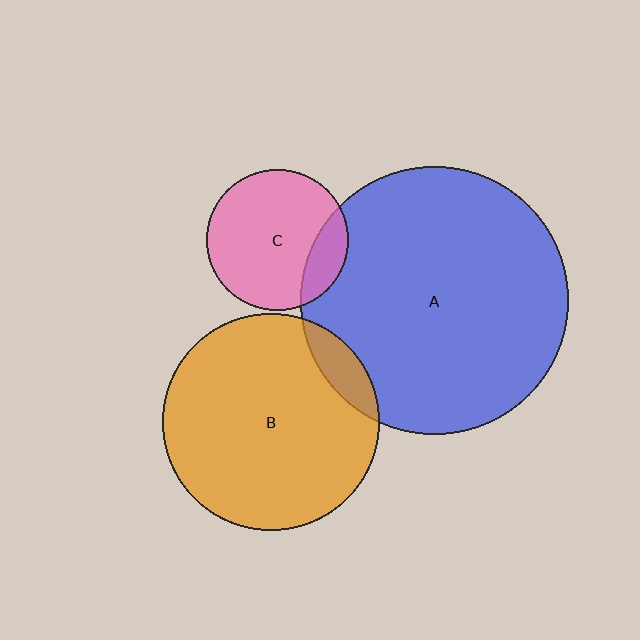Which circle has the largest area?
Circle A (blue).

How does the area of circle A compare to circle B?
Approximately 1.5 times.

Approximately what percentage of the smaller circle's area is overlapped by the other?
Approximately 15%.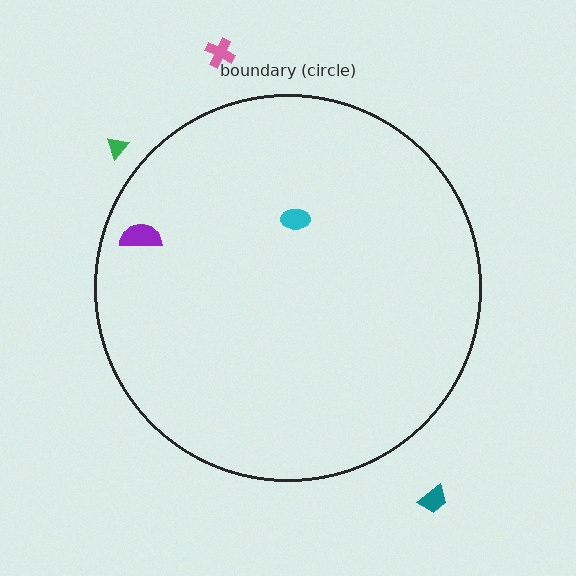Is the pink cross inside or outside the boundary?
Outside.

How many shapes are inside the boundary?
2 inside, 3 outside.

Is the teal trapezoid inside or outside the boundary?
Outside.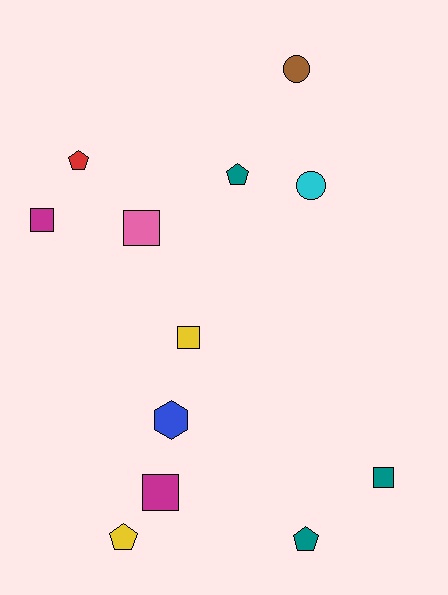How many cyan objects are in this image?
There is 1 cyan object.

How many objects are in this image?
There are 12 objects.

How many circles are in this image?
There are 2 circles.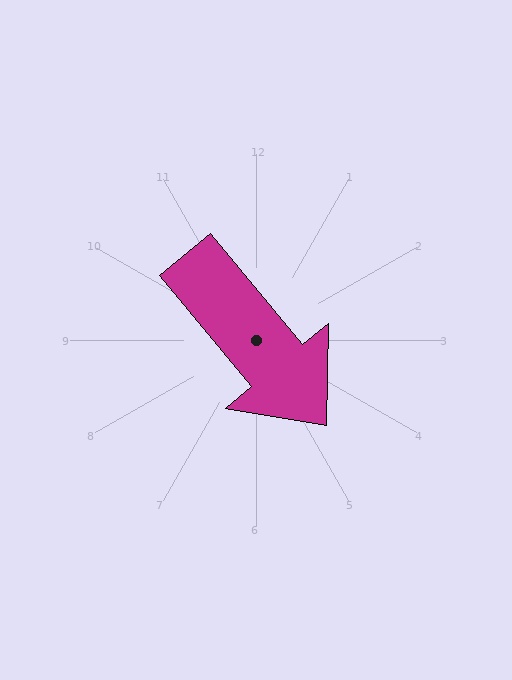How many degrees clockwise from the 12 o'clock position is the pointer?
Approximately 140 degrees.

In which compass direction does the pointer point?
Southeast.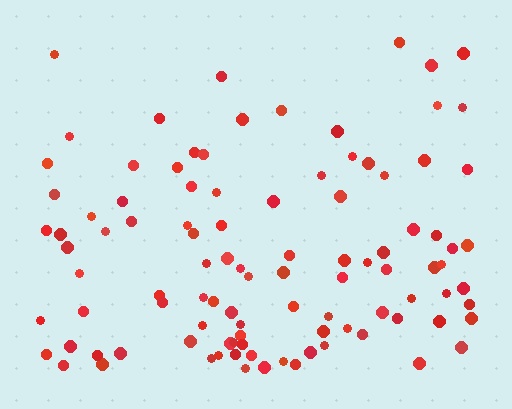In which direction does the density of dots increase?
From top to bottom, with the bottom side densest.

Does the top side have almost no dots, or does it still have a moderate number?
Still a moderate number, just noticeably fewer than the bottom.